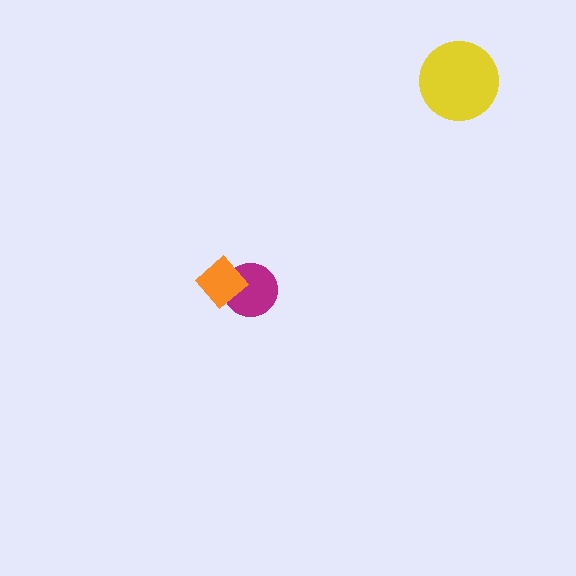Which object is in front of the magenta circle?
The orange diamond is in front of the magenta circle.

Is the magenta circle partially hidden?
Yes, it is partially covered by another shape.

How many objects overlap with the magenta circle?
1 object overlaps with the magenta circle.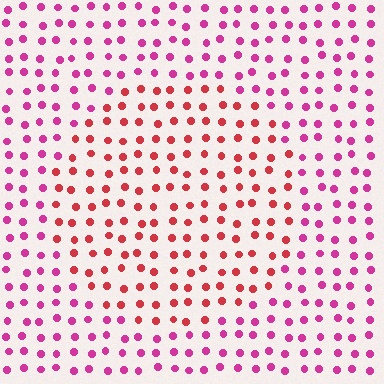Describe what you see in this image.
The image is filled with small magenta elements in a uniform arrangement. A circle-shaped region is visible where the elements are tinted to a slightly different hue, forming a subtle color boundary.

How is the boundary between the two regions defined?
The boundary is defined purely by a slight shift in hue (about 35 degrees). Spacing, size, and orientation are identical on both sides.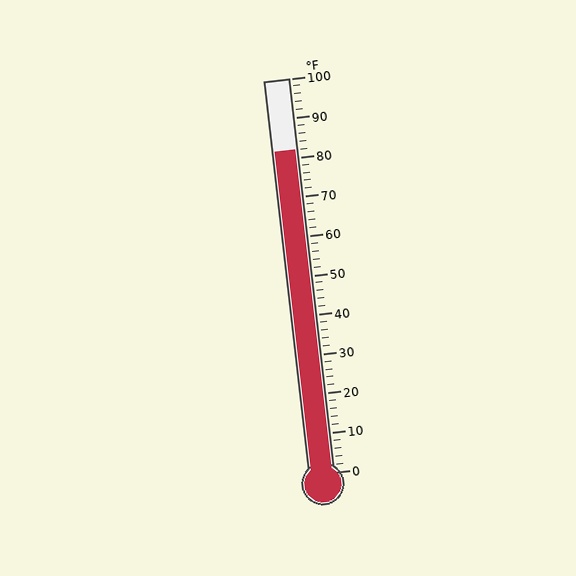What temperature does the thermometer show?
The thermometer shows approximately 82°F.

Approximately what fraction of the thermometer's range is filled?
The thermometer is filled to approximately 80% of its range.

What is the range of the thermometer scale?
The thermometer scale ranges from 0°F to 100°F.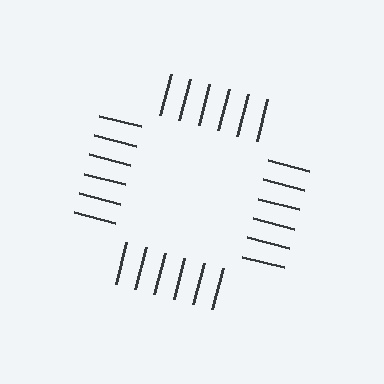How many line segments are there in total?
24 — 6 along each of the 4 edges.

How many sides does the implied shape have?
4 sides — the line-ends trace a square.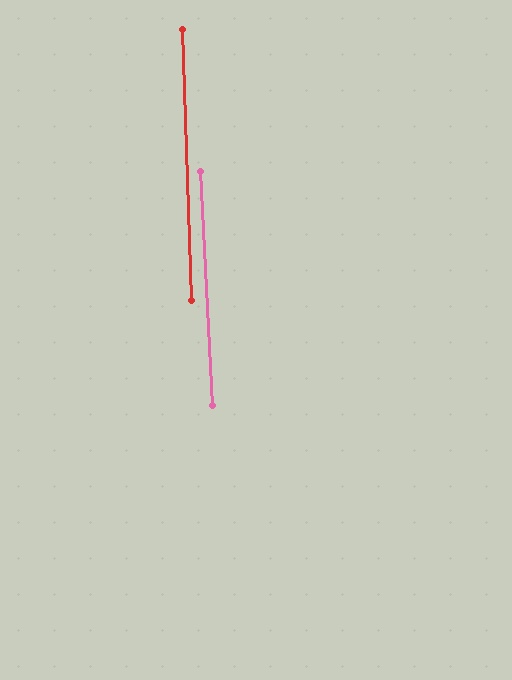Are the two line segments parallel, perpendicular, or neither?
Parallel — their directions differ by only 1.0°.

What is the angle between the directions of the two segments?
Approximately 1 degree.